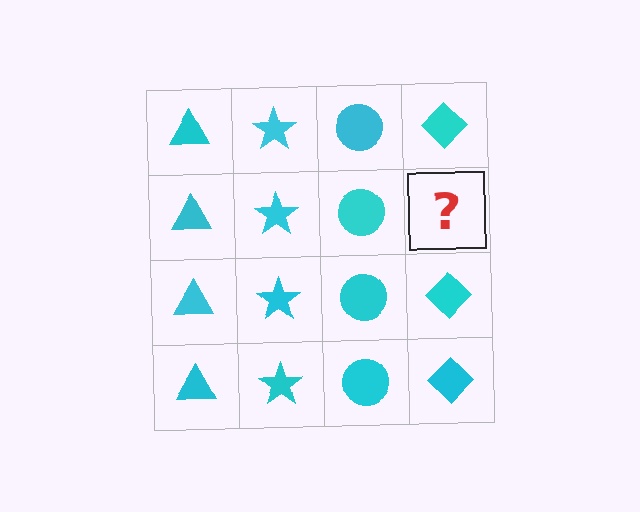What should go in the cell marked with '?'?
The missing cell should contain a cyan diamond.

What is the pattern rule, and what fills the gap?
The rule is that each column has a consistent shape. The gap should be filled with a cyan diamond.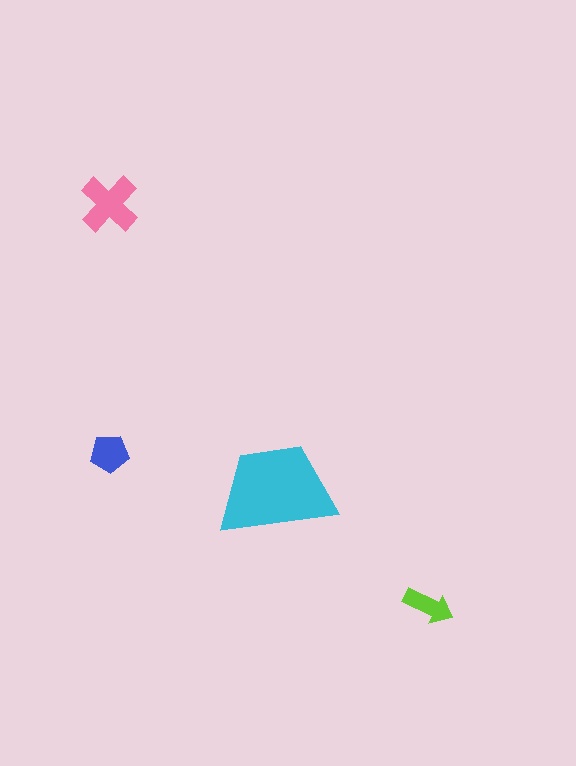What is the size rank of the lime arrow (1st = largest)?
4th.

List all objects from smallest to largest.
The lime arrow, the blue pentagon, the pink cross, the cyan trapezoid.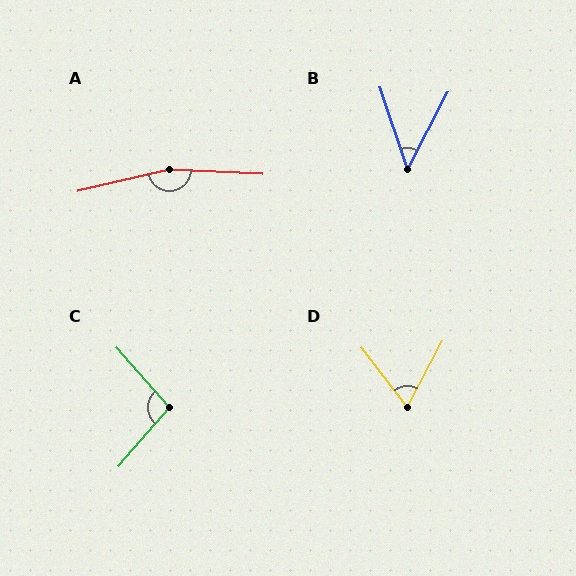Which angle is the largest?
A, at approximately 164 degrees.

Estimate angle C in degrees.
Approximately 98 degrees.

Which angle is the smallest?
B, at approximately 46 degrees.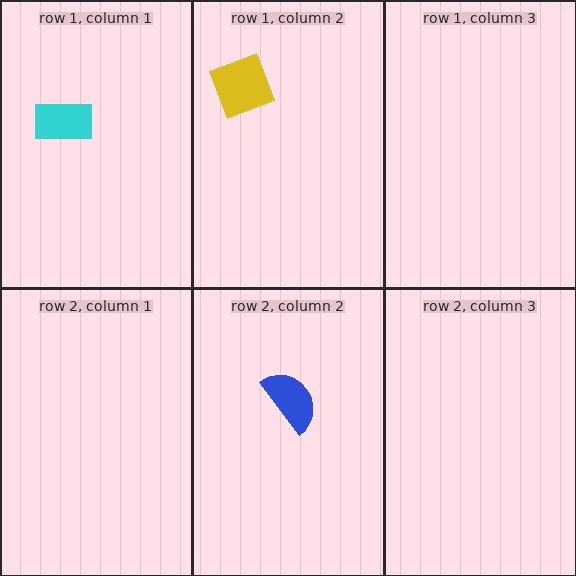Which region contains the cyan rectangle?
The row 1, column 1 region.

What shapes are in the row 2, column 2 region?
The blue semicircle.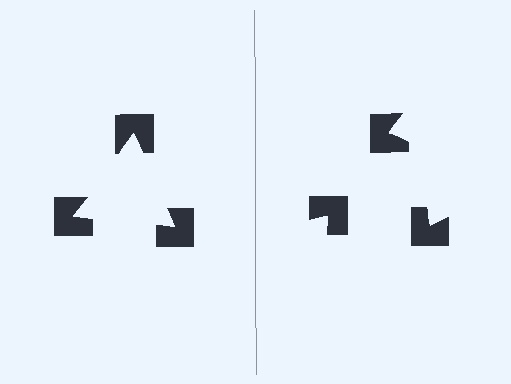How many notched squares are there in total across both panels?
6 — 3 on each side.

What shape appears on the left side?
An illusory triangle.